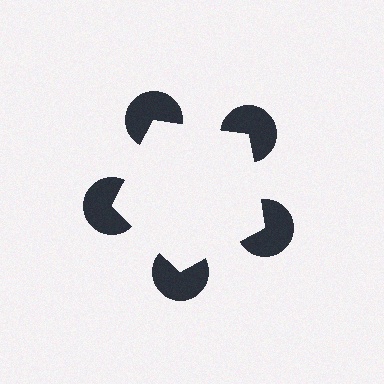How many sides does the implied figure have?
5 sides.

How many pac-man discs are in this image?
There are 5 — one at each vertex of the illusory pentagon.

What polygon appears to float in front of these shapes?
An illusory pentagon — its edges are inferred from the aligned wedge cuts in the pac-man discs, not physically drawn.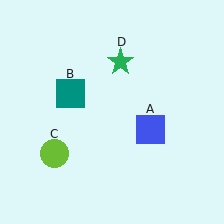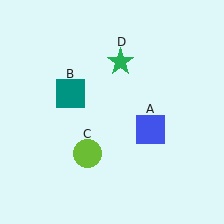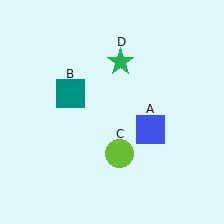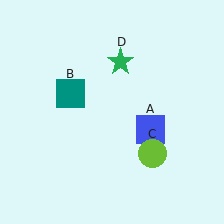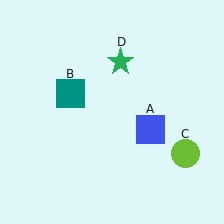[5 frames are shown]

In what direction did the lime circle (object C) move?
The lime circle (object C) moved right.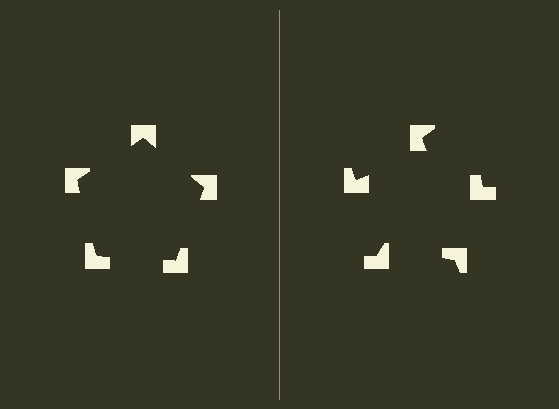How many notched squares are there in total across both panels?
10 — 5 on each side.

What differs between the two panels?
The notched squares are positioned identically on both sides; only the wedge orientations differ. On the left they align to a pentagon; on the right they are misaligned.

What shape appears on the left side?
An illusory pentagon.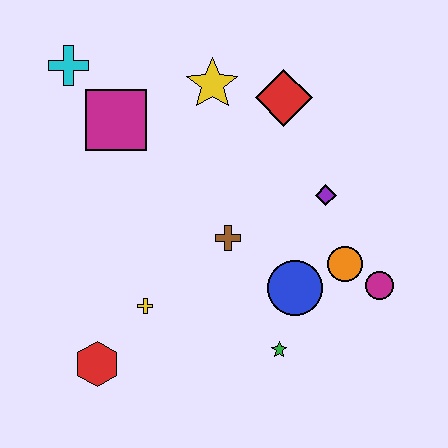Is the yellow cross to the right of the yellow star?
No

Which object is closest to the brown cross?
The blue circle is closest to the brown cross.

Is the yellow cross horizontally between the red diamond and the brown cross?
No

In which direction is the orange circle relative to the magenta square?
The orange circle is to the right of the magenta square.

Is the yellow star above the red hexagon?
Yes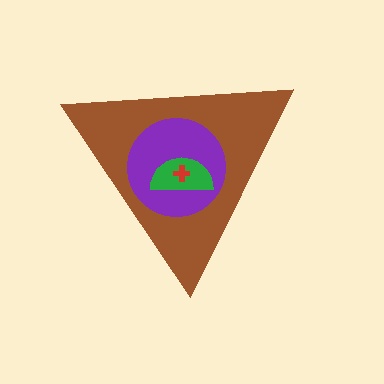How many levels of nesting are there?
4.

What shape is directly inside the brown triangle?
The purple circle.